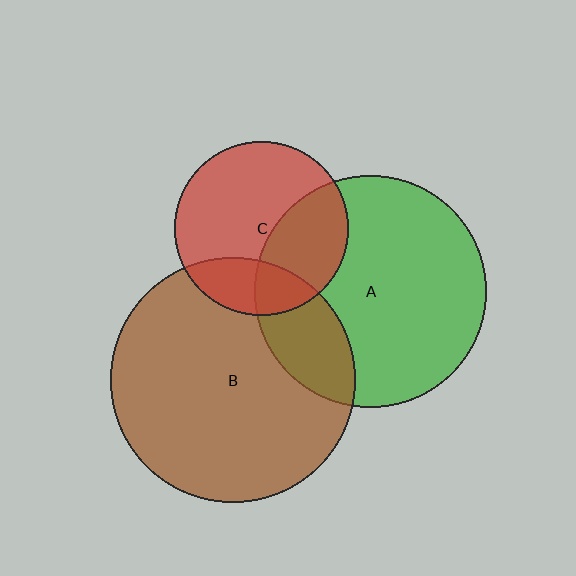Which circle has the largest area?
Circle B (brown).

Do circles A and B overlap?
Yes.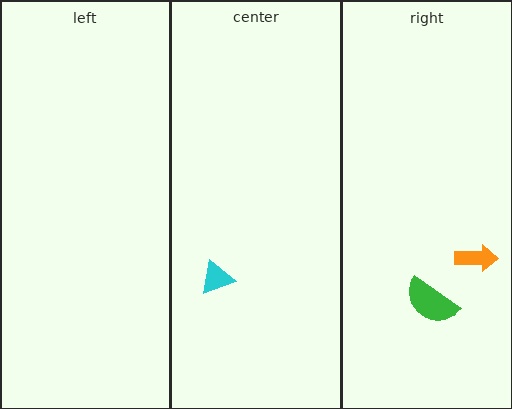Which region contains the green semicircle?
The right region.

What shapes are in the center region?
The cyan triangle.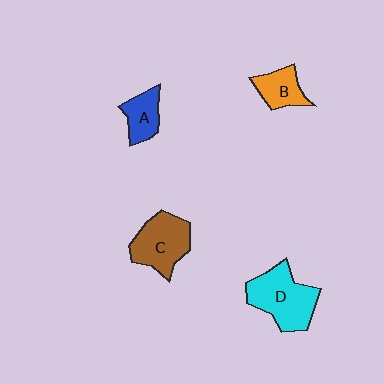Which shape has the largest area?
Shape D (cyan).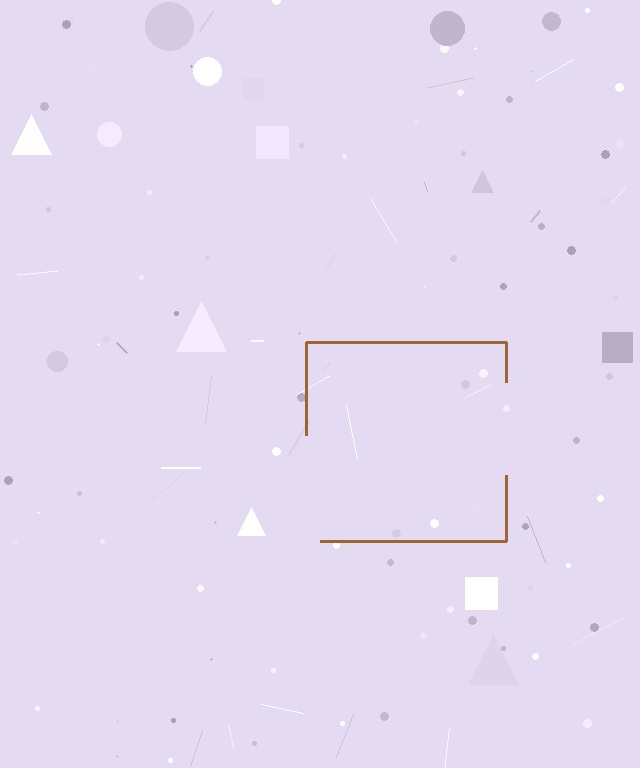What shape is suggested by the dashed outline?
The dashed outline suggests a square.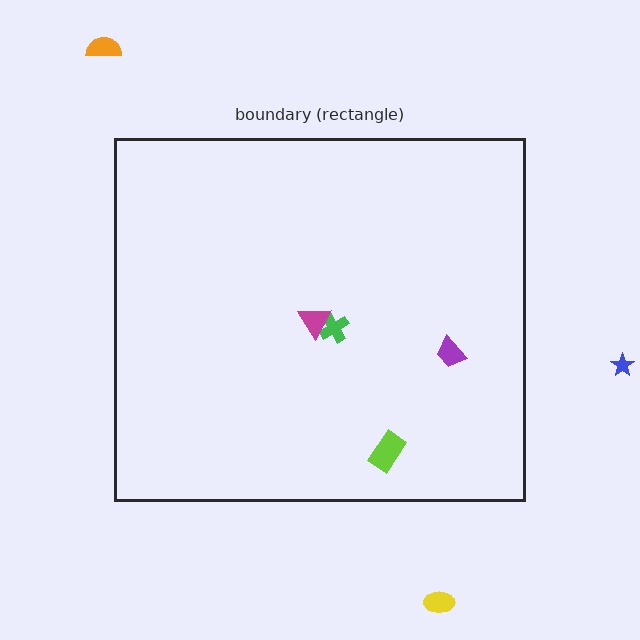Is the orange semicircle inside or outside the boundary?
Outside.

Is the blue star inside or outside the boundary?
Outside.